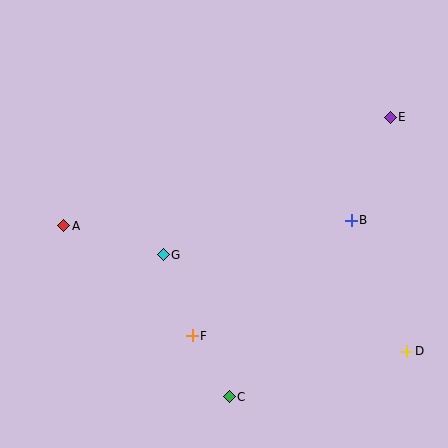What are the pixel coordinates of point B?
Point B is at (351, 220).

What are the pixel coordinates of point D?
Point D is at (407, 351).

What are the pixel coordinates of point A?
Point A is at (64, 226).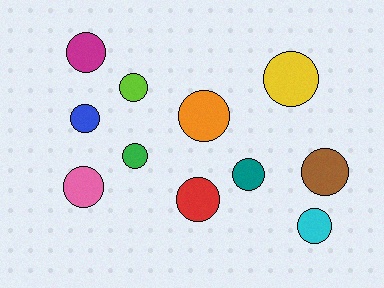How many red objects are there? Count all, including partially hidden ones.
There is 1 red object.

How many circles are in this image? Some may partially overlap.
There are 11 circles.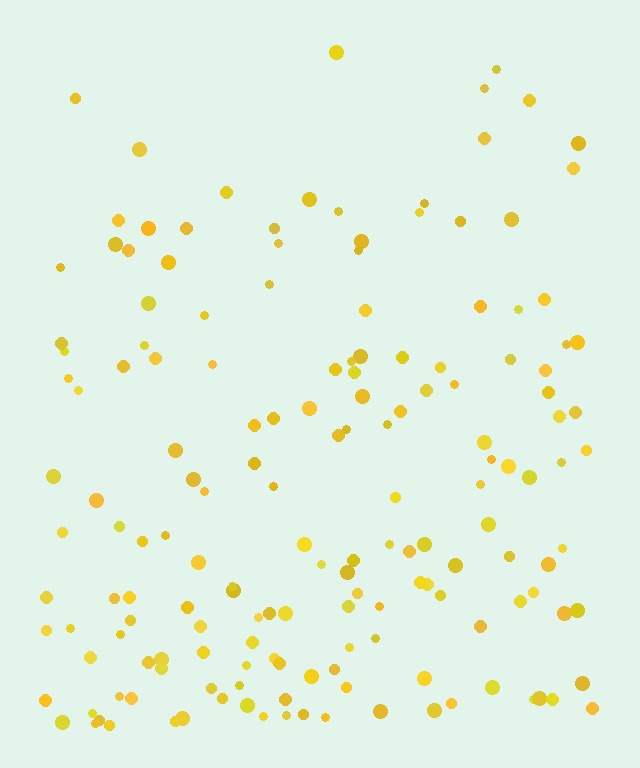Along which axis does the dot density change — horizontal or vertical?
Vertical.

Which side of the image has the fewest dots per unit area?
The top.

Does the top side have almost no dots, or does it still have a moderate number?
Still a moderate number, just noticeably fewer than the bottom.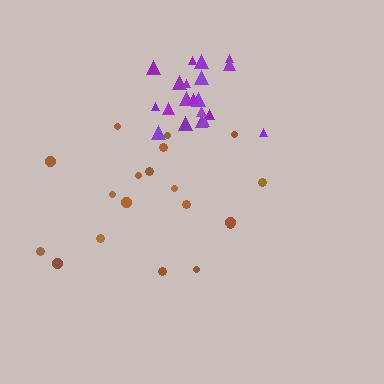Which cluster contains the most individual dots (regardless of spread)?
Purple (20).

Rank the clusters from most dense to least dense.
purple, brown.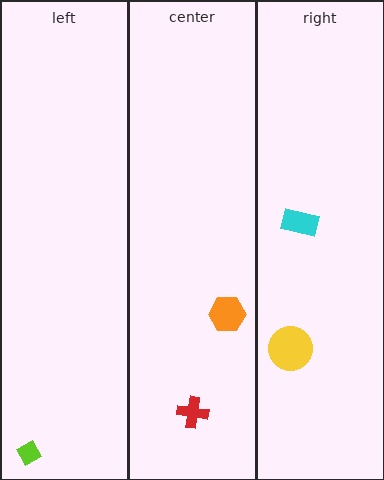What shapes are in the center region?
The orange hexagon, the red cross.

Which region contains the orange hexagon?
The center region.